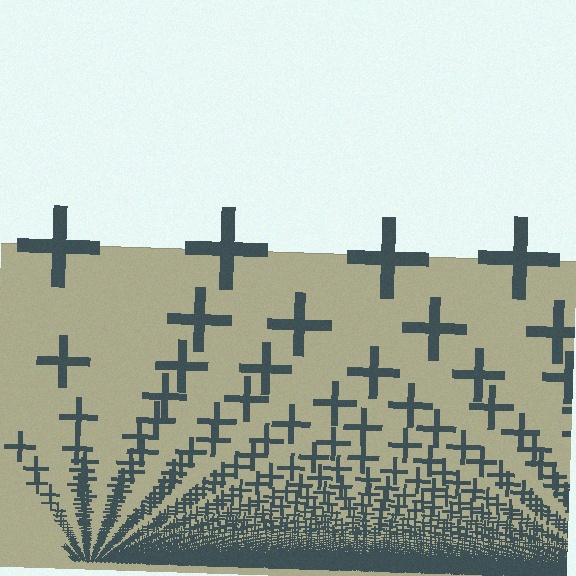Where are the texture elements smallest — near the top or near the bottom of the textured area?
Near the bottom.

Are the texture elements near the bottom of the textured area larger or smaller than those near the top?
Smaller. The gradient is inverted — elements near the bottom are smaller and denser.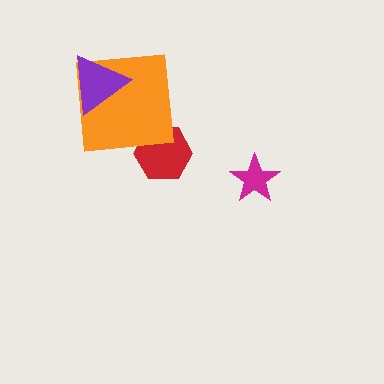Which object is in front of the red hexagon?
The orange square is in front of the red hexagon.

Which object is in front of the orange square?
The purple triangle is in front of the orange square.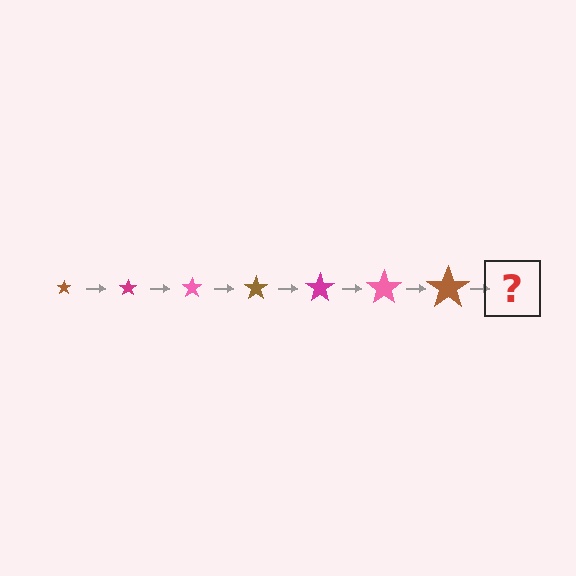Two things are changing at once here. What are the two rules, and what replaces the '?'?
The two rules are that the star grows larger each step and the color cycles through brown, magenta, and pink. The '?' should be a magenta star, larger than the previous one.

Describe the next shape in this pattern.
It should be a magenta star, larger than the previous one.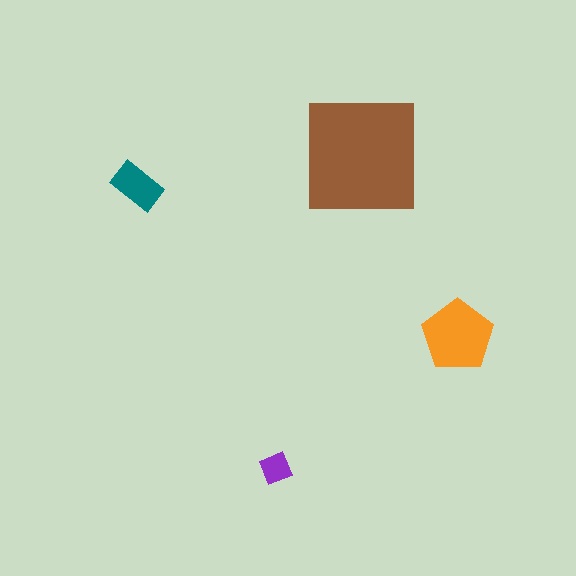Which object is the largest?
The brown square.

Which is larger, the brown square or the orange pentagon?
The brown square.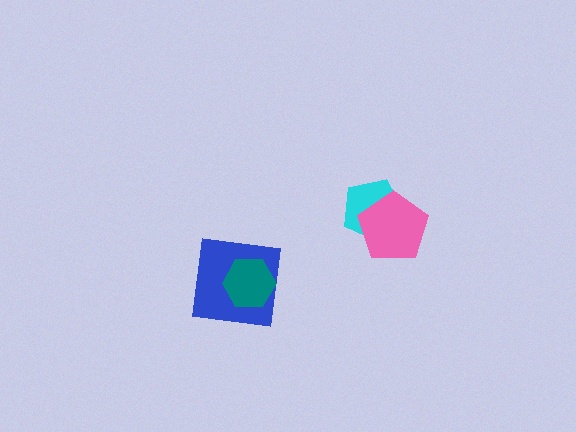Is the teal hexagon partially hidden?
No, no other shape covers it.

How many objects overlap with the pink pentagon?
1 object overlaps with the pink pentagon.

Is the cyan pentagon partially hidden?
Yes, it is partially covered by another shape.